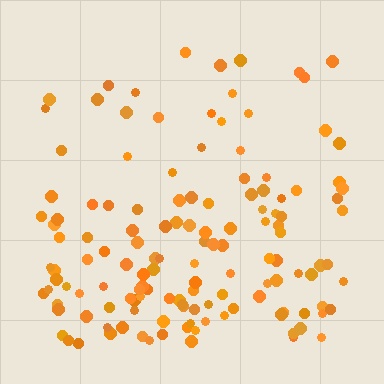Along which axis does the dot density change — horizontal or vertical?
Vertical.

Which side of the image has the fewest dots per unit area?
The top.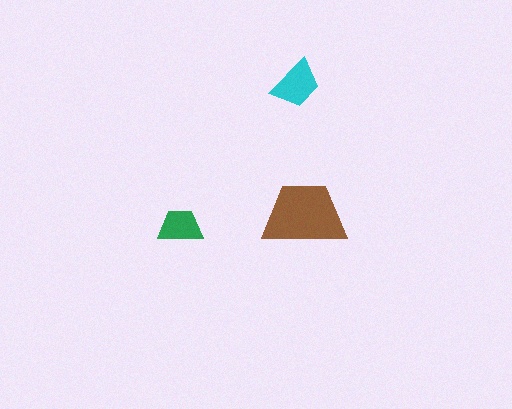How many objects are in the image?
There are 3 objects in the image.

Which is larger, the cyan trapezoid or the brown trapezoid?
The brown one.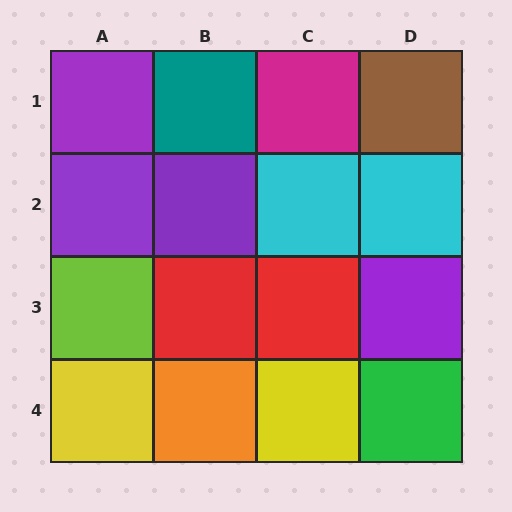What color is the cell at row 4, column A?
Yellow.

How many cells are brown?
1 cell is brown.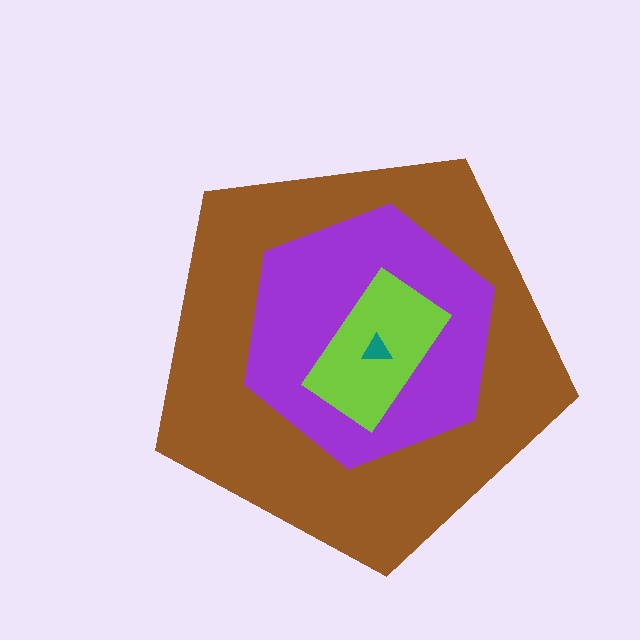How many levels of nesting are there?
4.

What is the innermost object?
The teal triangle.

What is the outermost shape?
The brown pentagon.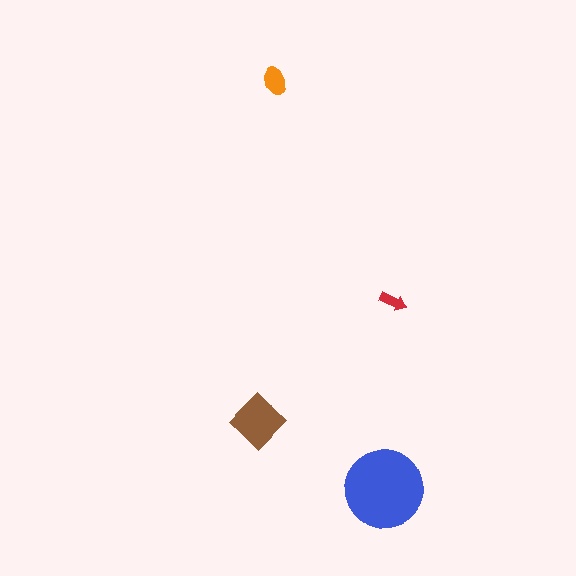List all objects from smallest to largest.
The red arrow, the orange ellipse, the brown diamond, the blue circle.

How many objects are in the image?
There are 4 objects in the image.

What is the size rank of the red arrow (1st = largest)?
4th.